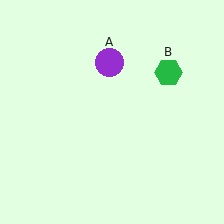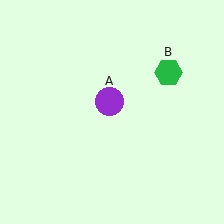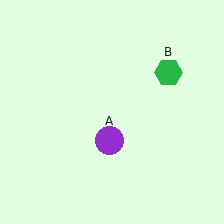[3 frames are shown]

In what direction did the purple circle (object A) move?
The purple circle (object A) moved down.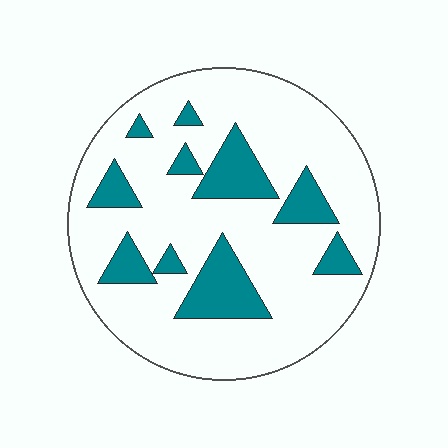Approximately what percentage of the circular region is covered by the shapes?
Approximately 20%.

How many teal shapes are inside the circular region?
10.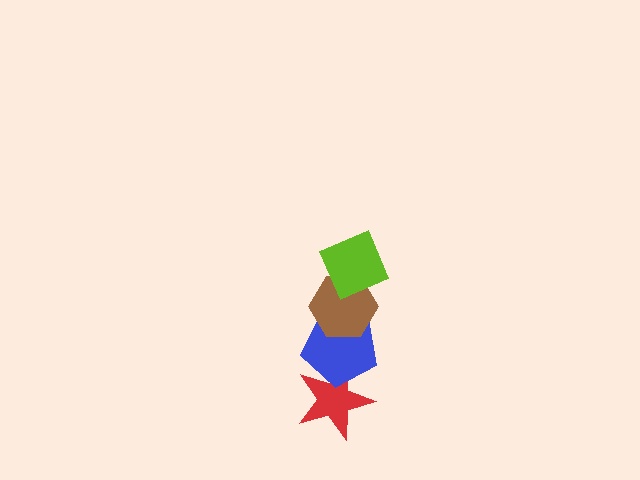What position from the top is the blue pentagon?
The blue pentagon is 3rd from the top.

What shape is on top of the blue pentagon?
The brown hexagon is on top of the blue pentagon.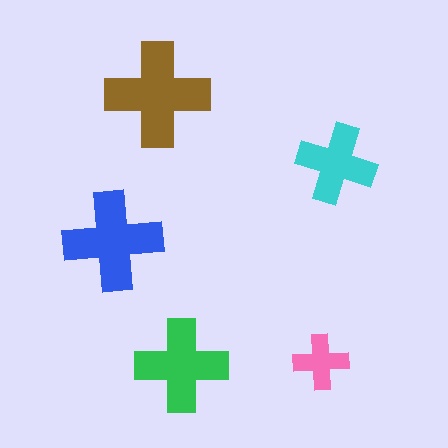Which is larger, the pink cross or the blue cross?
The blue one.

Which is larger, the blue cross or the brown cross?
The brown one.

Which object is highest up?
The brown cross is topmost.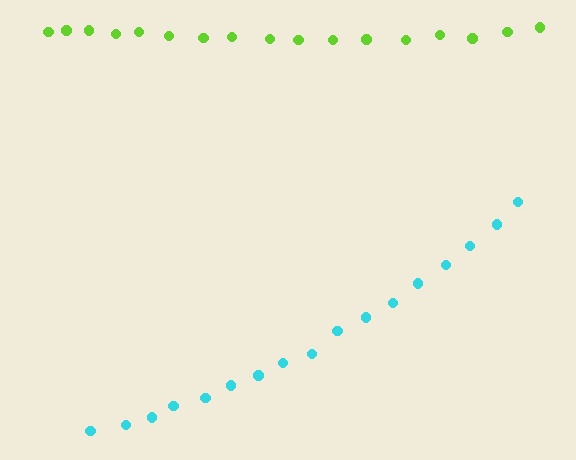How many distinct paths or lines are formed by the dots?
There are 2 distinct paths.